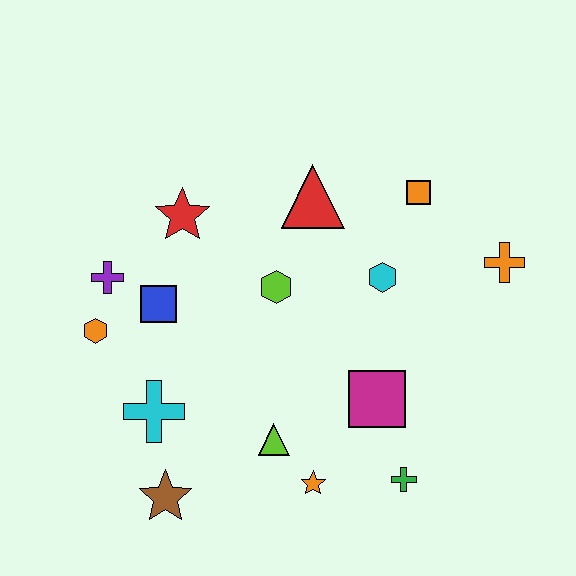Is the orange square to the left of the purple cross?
No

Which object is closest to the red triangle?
The lime hexagon is closest to the red triangle.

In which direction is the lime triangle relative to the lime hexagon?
The lime triangle is below the lime hexagon.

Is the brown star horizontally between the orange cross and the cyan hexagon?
No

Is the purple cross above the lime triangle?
Yes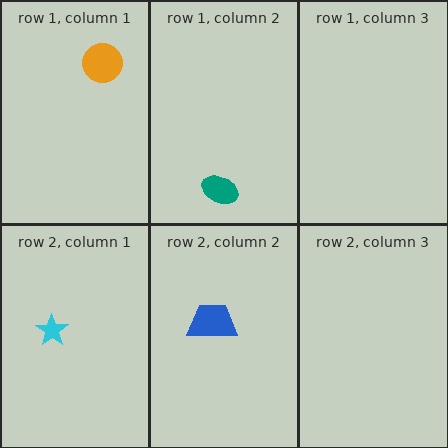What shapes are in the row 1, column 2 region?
The teal ellipse.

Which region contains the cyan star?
The row 2, column 1 region.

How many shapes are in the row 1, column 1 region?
1.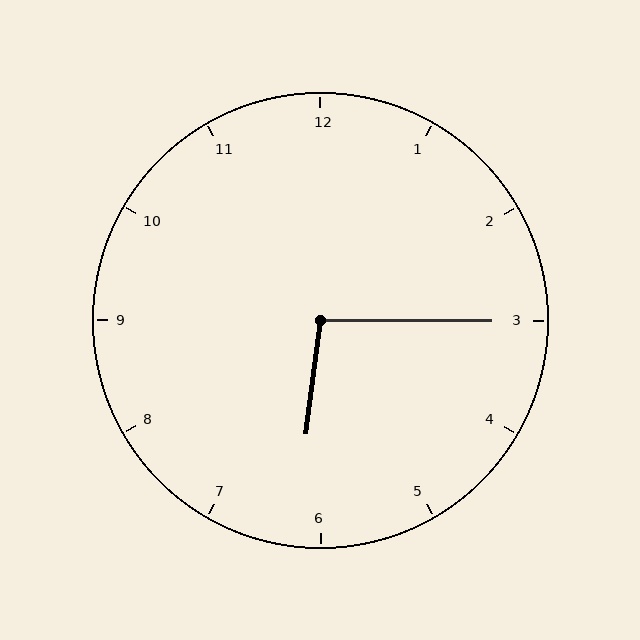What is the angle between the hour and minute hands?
Approximately 98 degrees.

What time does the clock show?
6:15.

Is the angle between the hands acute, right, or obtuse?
It is obtuse.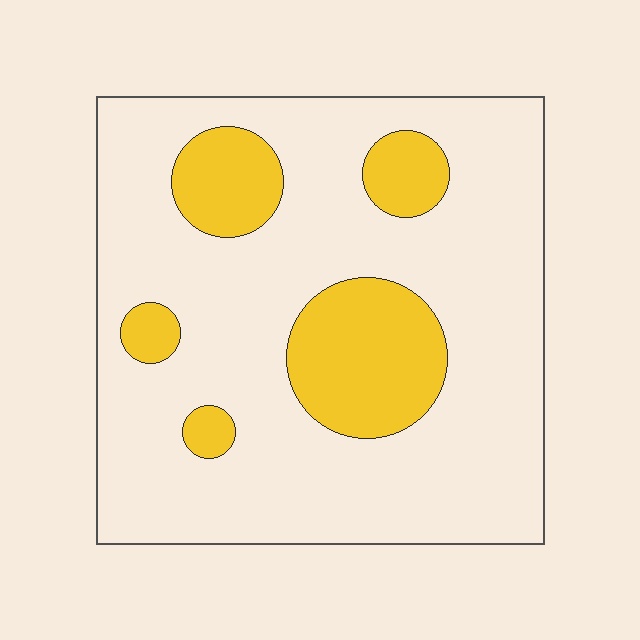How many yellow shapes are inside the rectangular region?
5.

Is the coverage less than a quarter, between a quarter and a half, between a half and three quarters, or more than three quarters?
Less than a quarter.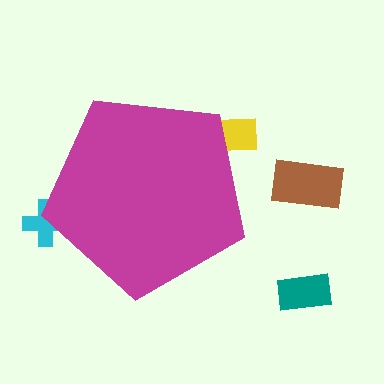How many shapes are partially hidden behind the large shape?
2 shapes are partially hidden.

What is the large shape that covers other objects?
A magenta pentagon.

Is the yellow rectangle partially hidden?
Yes, the yellow rectangle is partially hidden behind the magenta pentagon.